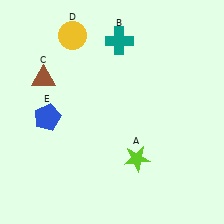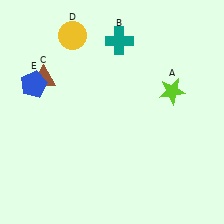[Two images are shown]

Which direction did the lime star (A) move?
The lime star (A) moved up.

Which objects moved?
The objects that moved are: the lime star (A), the blue pentagon (E).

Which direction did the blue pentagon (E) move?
The blue pentagon (E) moved up.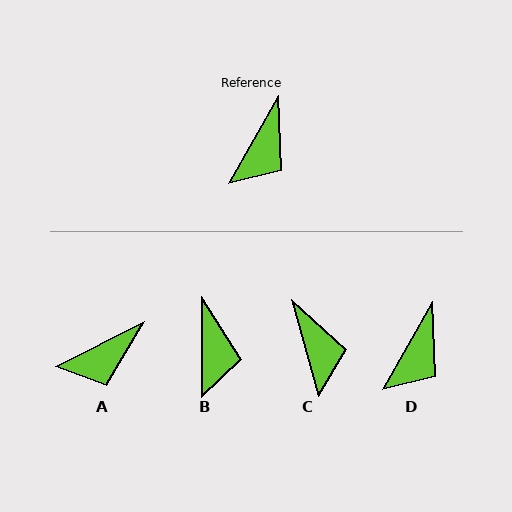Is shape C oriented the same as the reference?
No, it is off by about 45 degrees.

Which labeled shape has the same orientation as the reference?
D.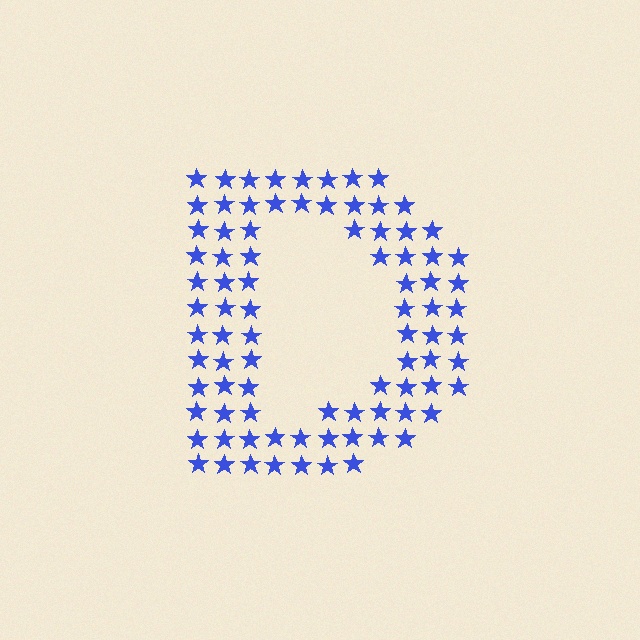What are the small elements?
The small elements are stars.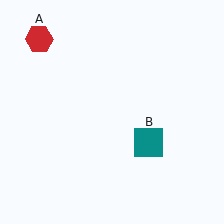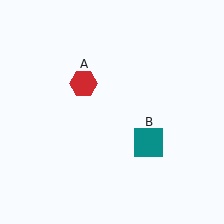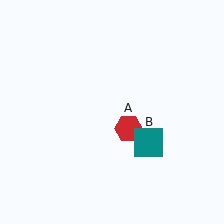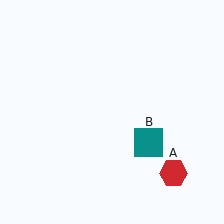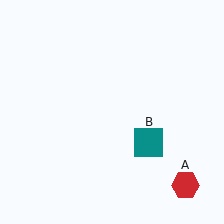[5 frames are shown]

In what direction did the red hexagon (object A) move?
The red hexagon (object A) moved down and to the right.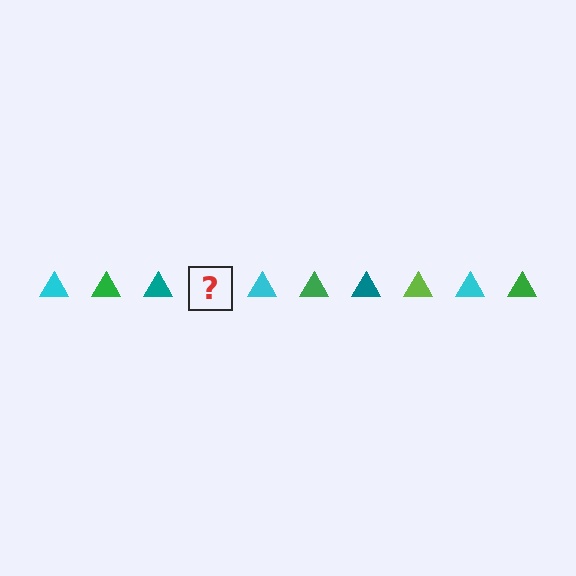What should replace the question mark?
The question mark should be replaced with a lime triangle.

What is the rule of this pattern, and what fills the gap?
The rule is that the pattern cycles through cyan, green, teal, lime triangles. The gap should be filled with a lime triangle.